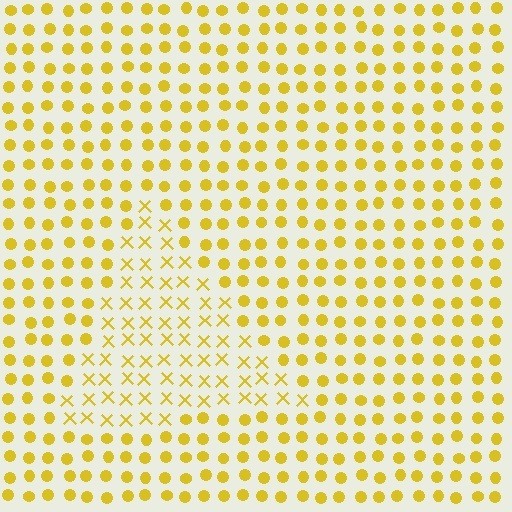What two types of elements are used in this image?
The image uses X marks inside the triangle region and circles outside it.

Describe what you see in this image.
The image is filled with small yellow elements arranged in a uniform grid. A triangle-shaped region contains X marks, while the surrounding area contains circles. The boundary is defined purely by the change in element shape.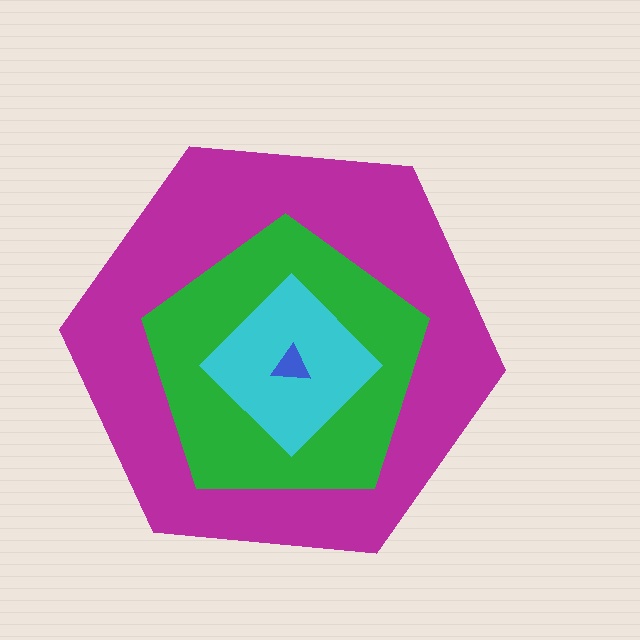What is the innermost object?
The blue triangle.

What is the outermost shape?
The magenta hexagon.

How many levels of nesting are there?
4.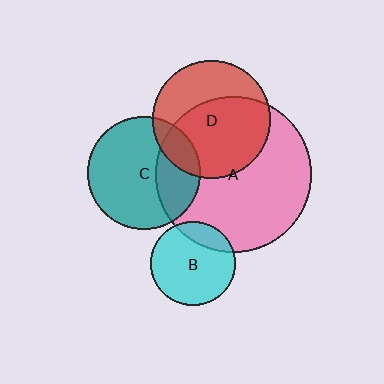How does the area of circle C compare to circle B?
Approximately 1.8 times.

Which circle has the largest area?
Circle A (pink).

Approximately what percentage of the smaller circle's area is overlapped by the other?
Approximately 15%.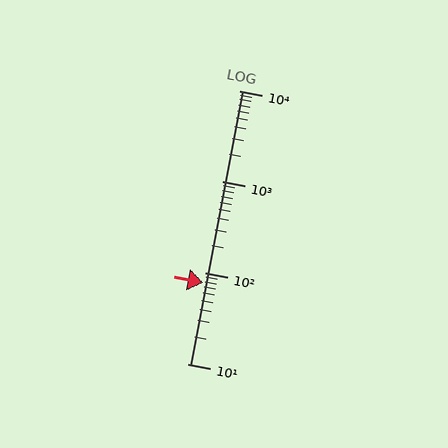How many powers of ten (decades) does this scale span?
The scale spans 3 decades, from 10 to 10000.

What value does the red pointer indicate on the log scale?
The pointer indicates approximately 78.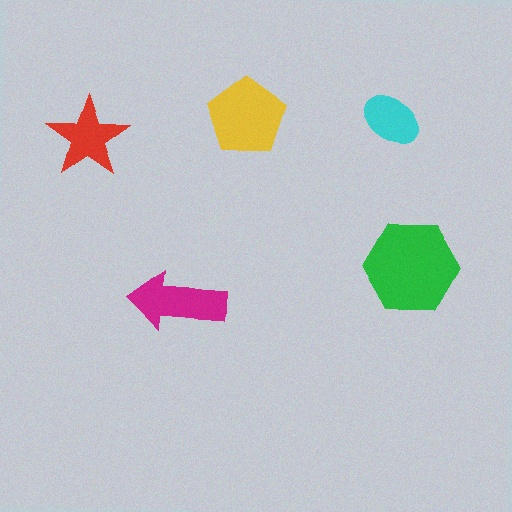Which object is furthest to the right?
The green hexagon is rightmost.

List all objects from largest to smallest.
The green hexagon, the yellow pentagon, the magenta arrow, the red star, the cyan ellipse.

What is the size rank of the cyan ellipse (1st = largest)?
5th.